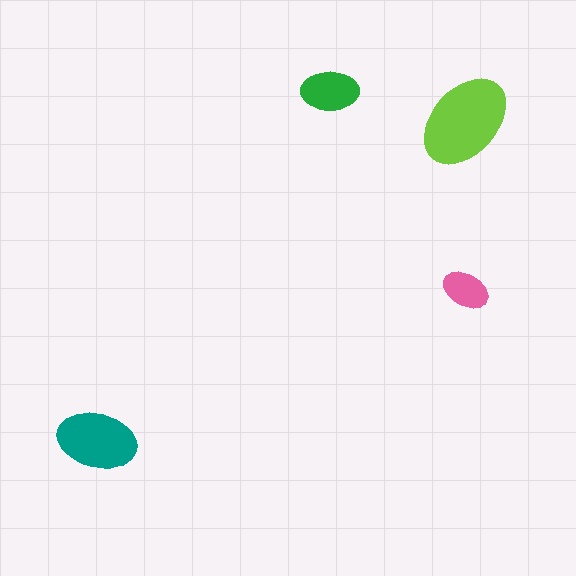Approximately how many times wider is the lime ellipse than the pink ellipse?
About 2 times wider.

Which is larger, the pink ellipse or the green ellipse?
The green one.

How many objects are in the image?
There are 4 objects in the image.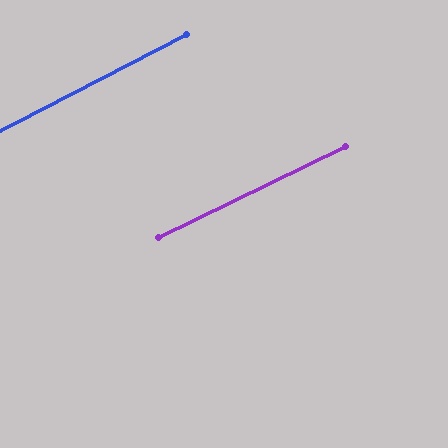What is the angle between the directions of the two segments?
Approximately 1 degree.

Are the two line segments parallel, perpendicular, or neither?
Parallel — their directions differ by only 1.4°.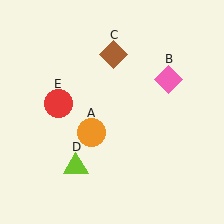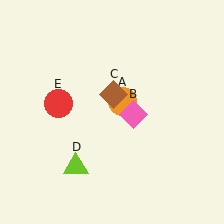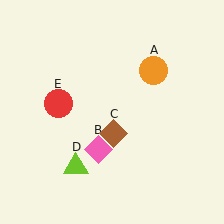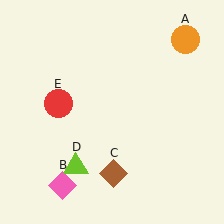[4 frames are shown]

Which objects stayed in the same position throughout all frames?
Lime triangle (object D) and red circle (object E) remained stationary.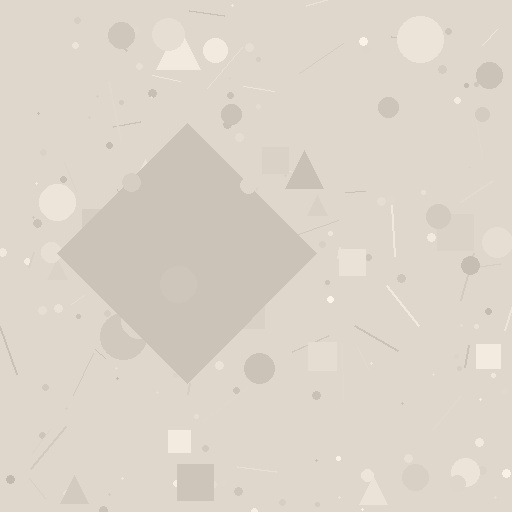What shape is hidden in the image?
A diamond is hidden in the image.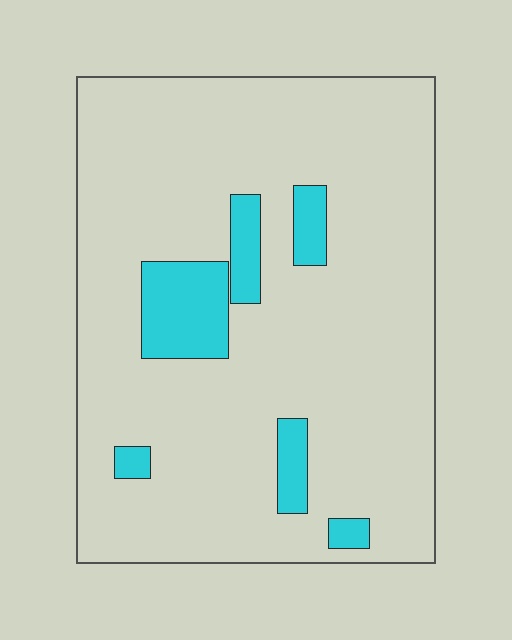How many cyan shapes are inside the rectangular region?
6.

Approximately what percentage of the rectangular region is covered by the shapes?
Approximately 10%.